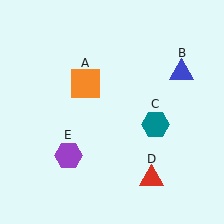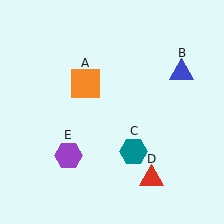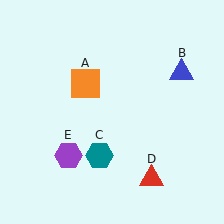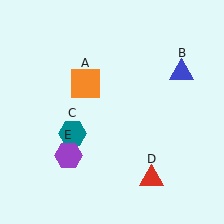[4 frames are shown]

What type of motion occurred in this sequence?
The teal hexagon (object C) rotated clockwise around the center of the scene.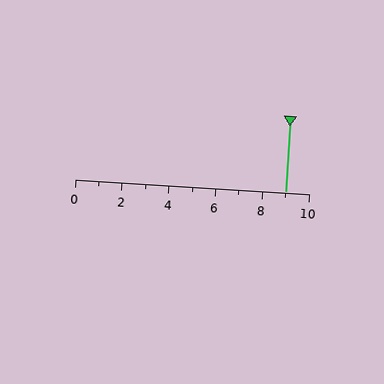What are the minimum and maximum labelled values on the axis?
The axis runs from 0 to 10.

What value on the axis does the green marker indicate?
The marker indicates approximately 9.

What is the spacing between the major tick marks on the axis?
The major ticks are spaced 2 apart.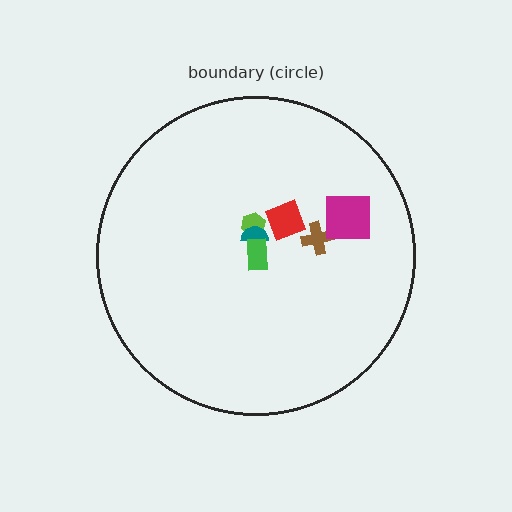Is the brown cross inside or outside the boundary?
Inside.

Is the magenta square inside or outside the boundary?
Inside.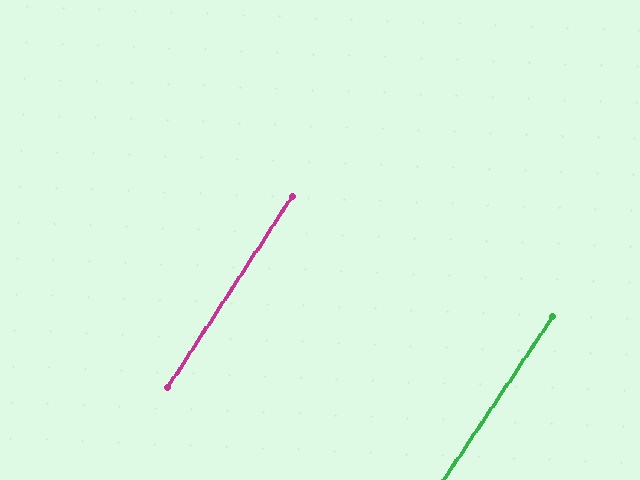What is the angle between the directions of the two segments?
Approximately 1 degree.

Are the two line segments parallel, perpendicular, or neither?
Parallel — their directions differ by only 0.8°.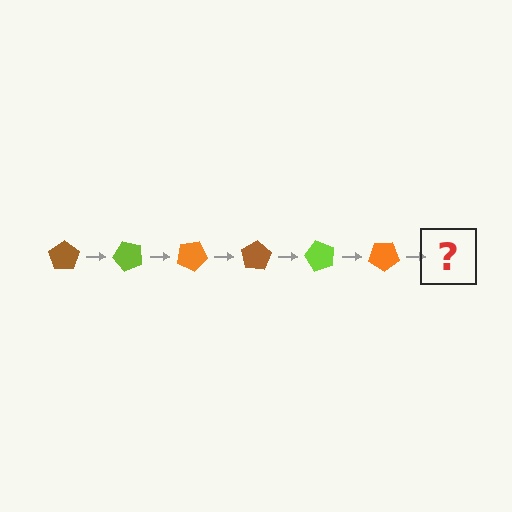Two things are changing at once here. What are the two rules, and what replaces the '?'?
The two rules are that it rotates 50 degrees each step and the color cycles through brown, lime, and orange. The '?' should be a brown pentagon, rotated 300 degrees from the start.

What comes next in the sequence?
The next element should be a brown pentagon, rotated 300 degrees from the start.